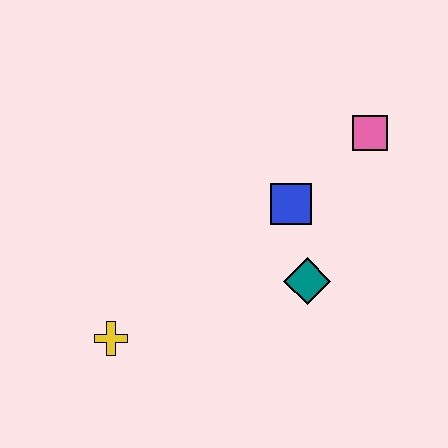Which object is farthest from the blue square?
The yellow cross is farthest from the blue square.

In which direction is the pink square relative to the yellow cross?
The pink square is to the right of the yellow cross.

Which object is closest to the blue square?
The teal diamond is closest to the blue square.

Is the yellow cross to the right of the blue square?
No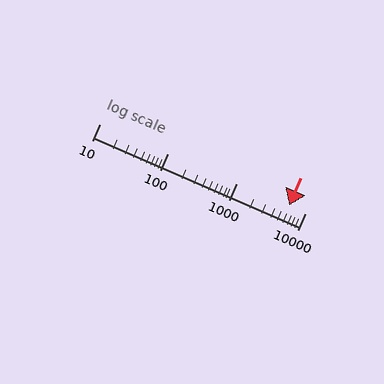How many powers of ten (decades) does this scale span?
The scale spans 3 decades, from 10 to 10000.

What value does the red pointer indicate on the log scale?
The pointer indicates approximately 5900.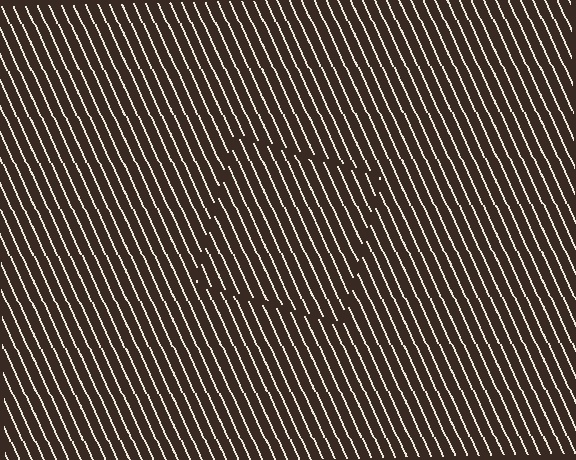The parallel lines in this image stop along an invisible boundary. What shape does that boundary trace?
An illusory square. The interior of the shape contains the same grating, shifted by half a period — the contour is defined by the phase discontinuity where line-ends from the inner and outer gratings abut.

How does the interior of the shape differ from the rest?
The interior of the shape contains the same grating, shifted by half a period — the contour is defined by the phase discontinuity where line-ends from the inner and outer gratings abut.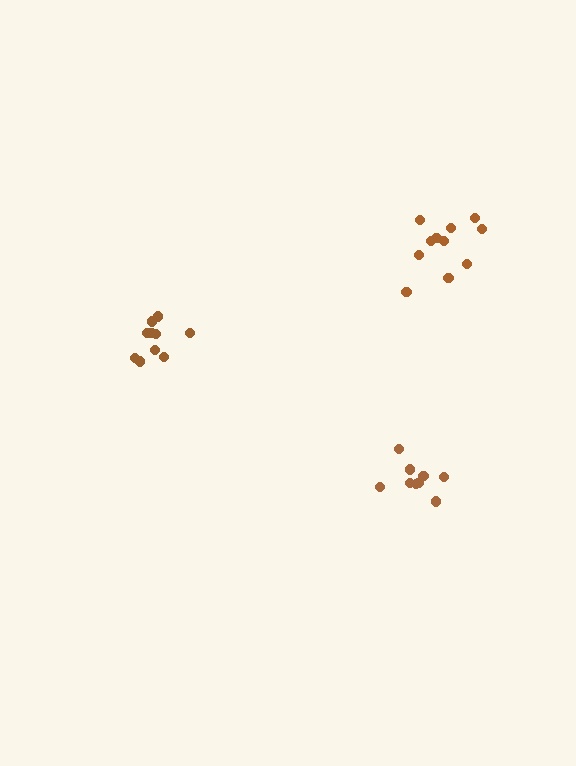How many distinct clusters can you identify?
There are 3 distinct clusters.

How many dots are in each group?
Group 1: 9 dots, Group 2: 11 dots, Group 3: 10 dots (30 total).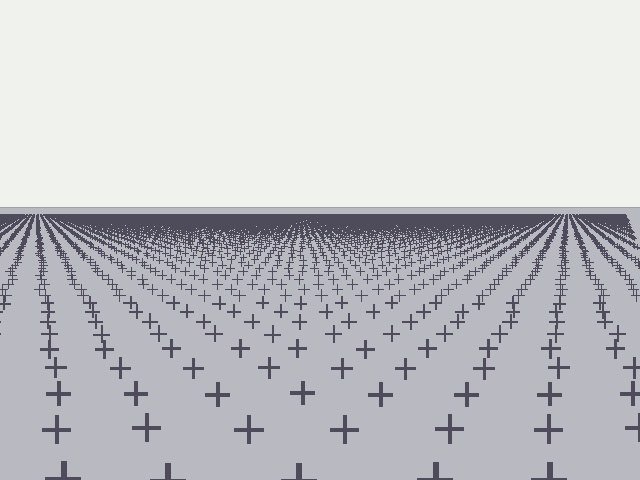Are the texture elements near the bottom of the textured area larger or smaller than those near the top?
Larger. Near the bottom, elements are closer to the viewer and appear at a bigger on-screen size.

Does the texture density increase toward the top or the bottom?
Density increases toward the top.